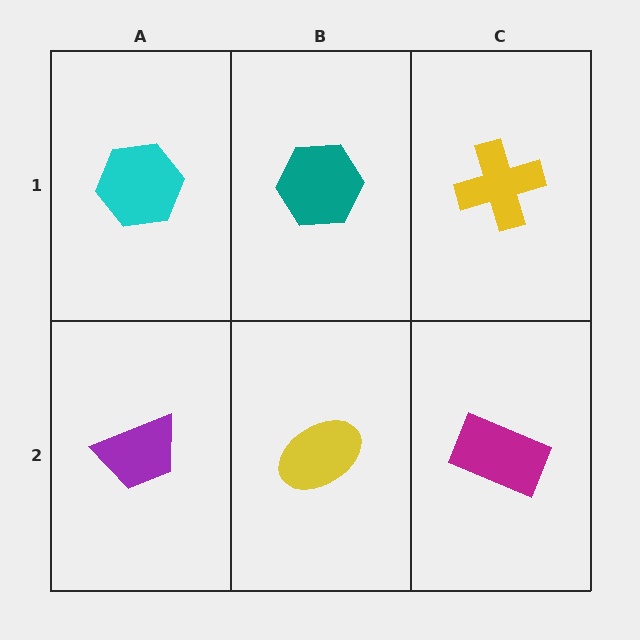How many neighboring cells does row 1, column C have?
2.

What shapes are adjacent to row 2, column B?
A teal hexagon (row 1, column B), a purple trapezoid (row 2, column A), a magenta rectangle (row 2, column C).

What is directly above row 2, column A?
A cyan hexagon.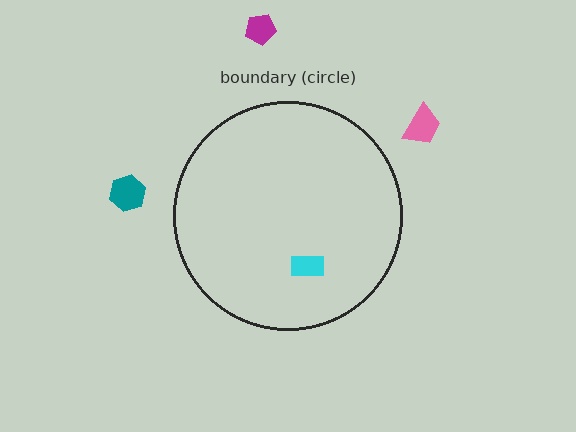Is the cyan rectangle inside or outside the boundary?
Inside.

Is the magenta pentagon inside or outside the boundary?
Outside.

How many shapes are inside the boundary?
1 inside, 3 outside.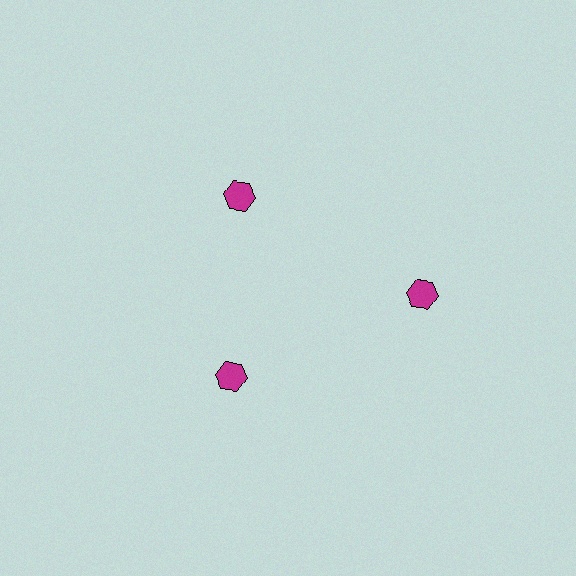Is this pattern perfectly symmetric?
No. The 3 magenta hexagons are arranged in a ring, but one element near the 3 o'clock position is pushed outward from the center, breaking the 3-fold rotational symmetry.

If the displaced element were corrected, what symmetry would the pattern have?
It would have 3-fold rotational symmetry — the pattern would map onto itself every 120 degrees.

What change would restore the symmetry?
The symmetry would be restored by moving it inward, back onto the ring so that all 3 hexagons sit at equal angles and equal distance from the center.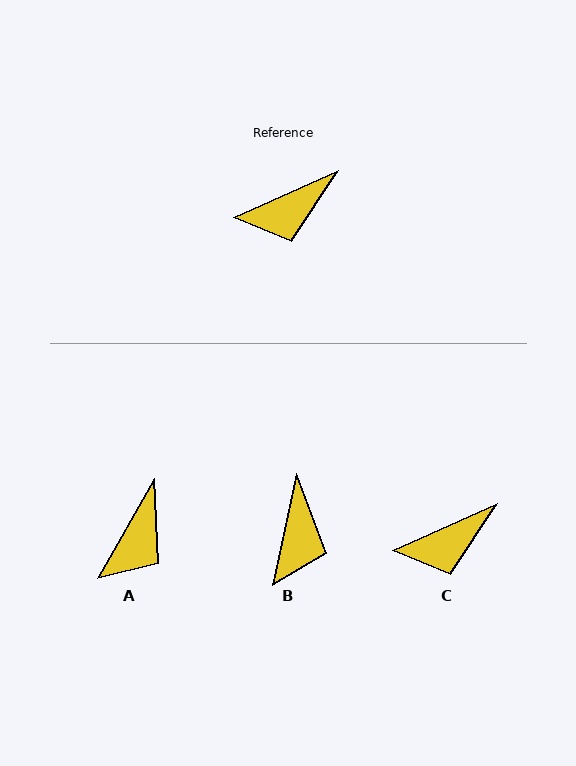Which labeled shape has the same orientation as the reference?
C.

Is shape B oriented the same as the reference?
No, it is off by about 54 degrees.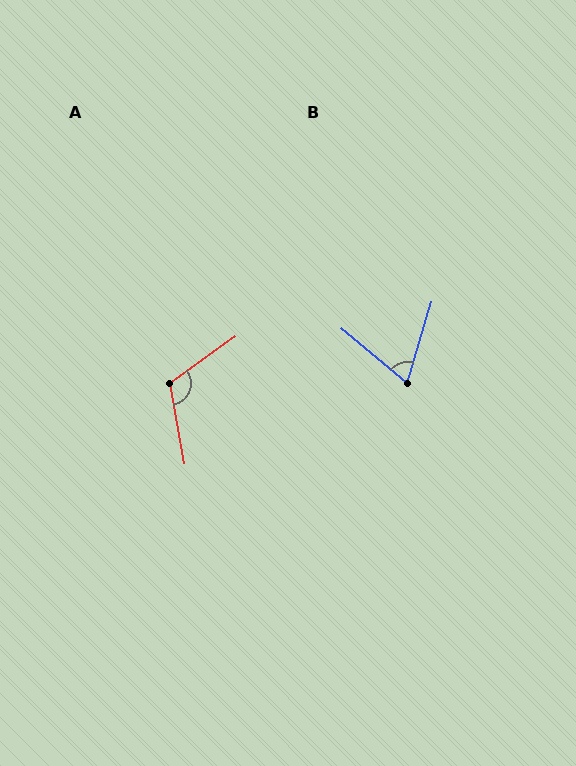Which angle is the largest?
A, at approximately 116 degrees.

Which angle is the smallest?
B, at approximately 67 degrees.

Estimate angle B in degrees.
Approximately 67 degrees.